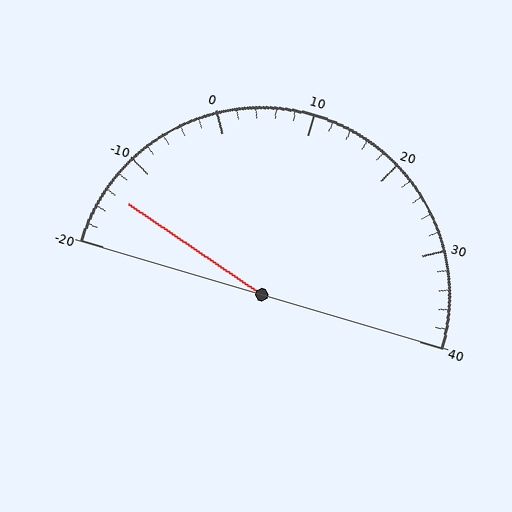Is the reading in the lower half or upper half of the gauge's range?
The reading is in the lower half of the range (-20 to 40).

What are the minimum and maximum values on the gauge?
The gauge ranges from -20 to 40.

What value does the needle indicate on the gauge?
The needle indicates approximately -14.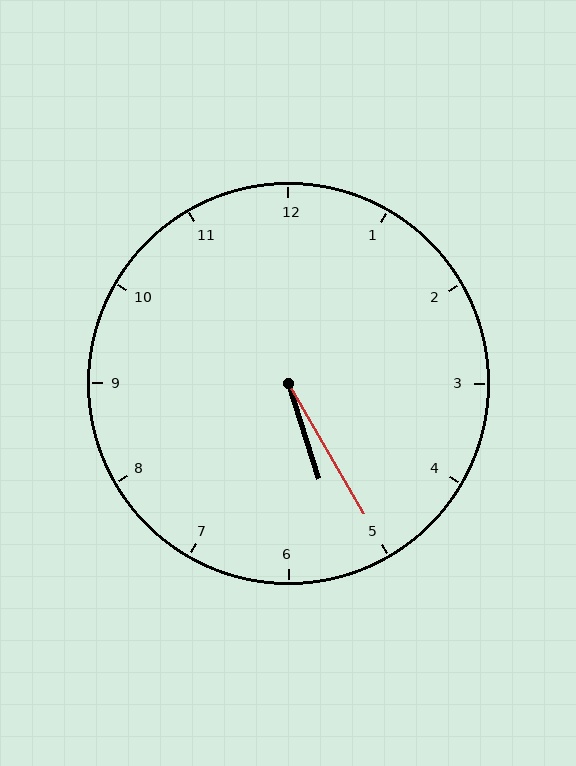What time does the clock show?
5:25.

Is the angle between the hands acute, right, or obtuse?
It is acute.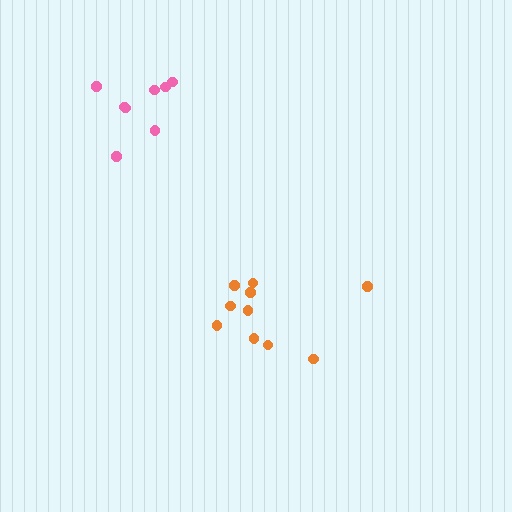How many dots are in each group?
Group 1: 10 dots, Group 2: 8 dots (18 total).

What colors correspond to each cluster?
The clusters are colored: orange, pink.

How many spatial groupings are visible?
There are 2 spatial groupings.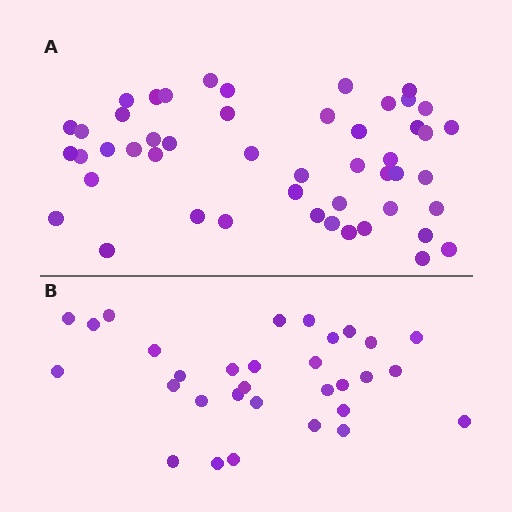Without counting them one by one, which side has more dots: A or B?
Region A (the top region) has more dots.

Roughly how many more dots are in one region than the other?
Region A has approximately 20 more dots than region B.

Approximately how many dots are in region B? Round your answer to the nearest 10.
About 30 dots. (The exact count is 31, which rounds to 30.)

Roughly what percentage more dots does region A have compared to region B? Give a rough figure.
About 60% more.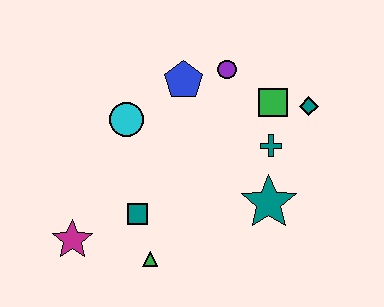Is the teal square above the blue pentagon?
No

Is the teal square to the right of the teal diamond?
No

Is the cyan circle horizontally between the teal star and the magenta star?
Yes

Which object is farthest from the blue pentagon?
The magenta star is farthest from the blue pentagon.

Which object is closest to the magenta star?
The teal square is closest to the magenta star.